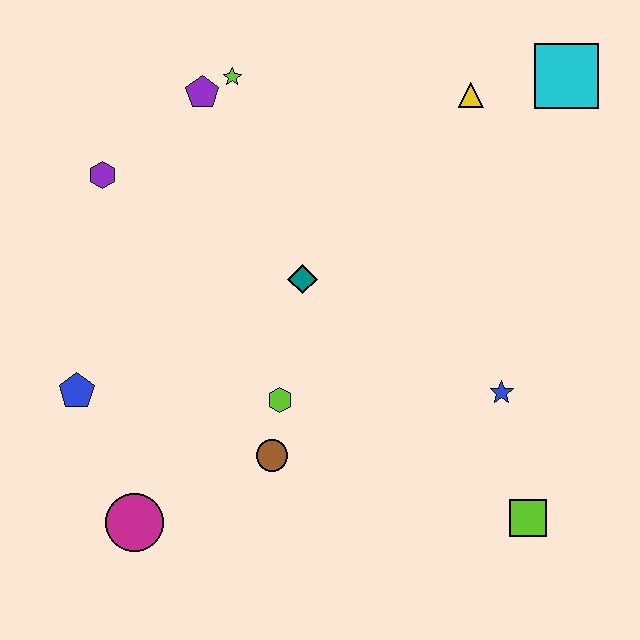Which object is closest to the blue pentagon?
The magenta circle is closest to the blue pentagon.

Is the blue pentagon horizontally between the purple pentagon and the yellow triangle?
No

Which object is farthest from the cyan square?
The magenta circle is farthest from the cyan square.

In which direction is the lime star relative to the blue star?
The lime star is above the blue star.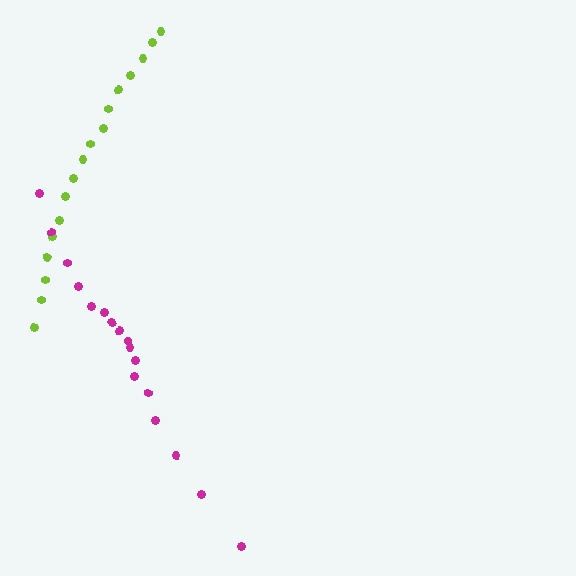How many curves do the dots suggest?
There are 2 distinct paths.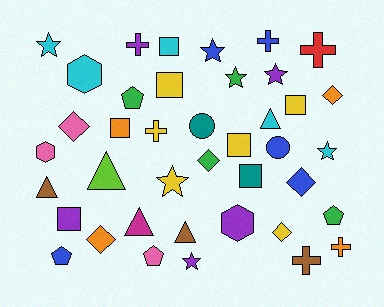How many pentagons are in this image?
There are 4 pentagons.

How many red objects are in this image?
There is 1 red object.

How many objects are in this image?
There are 40 objects.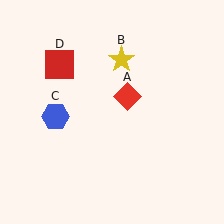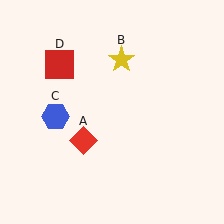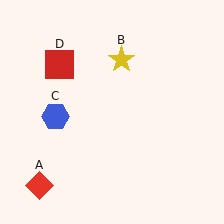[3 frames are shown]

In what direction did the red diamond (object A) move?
The red diamond (object A) moved down and to the left.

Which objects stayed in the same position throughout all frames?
Yellow star (object B) and blue hexagon (object C) and red square (object D) remained stationary.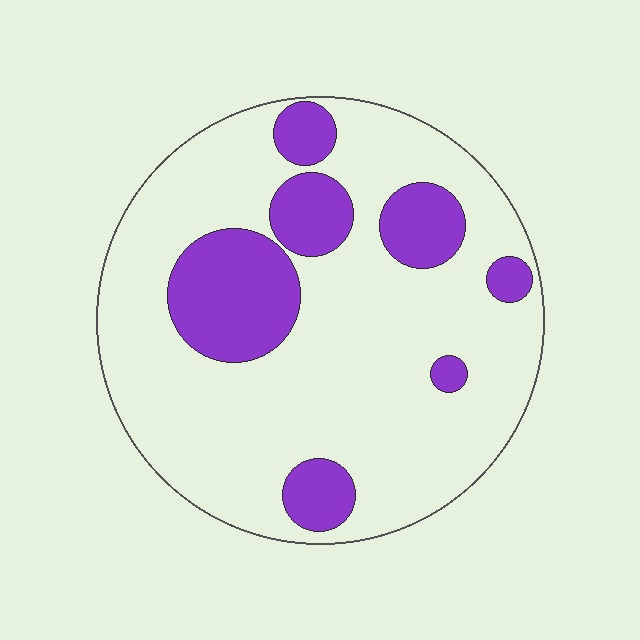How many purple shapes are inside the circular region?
7.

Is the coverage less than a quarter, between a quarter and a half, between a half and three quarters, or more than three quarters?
Less than a quarter.